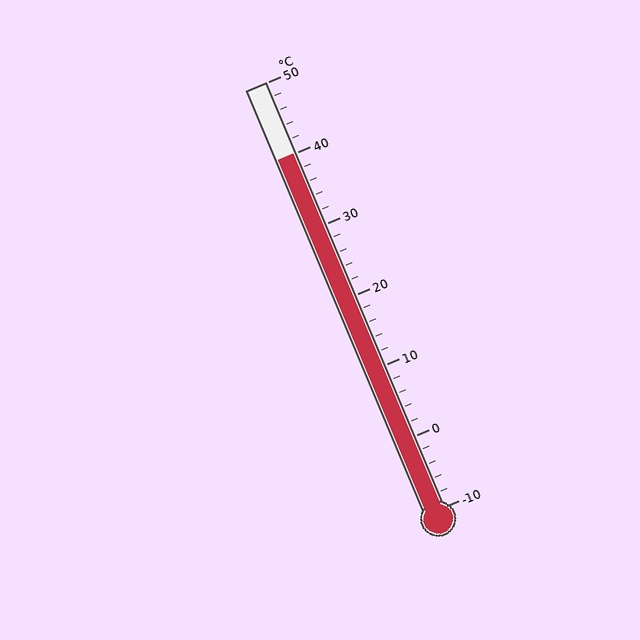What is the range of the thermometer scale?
The thermometer scale ranges from -10°C to 50°C.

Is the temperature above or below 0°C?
The temperature is above 0°C.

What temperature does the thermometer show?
The thermometer shows approximately 40°C.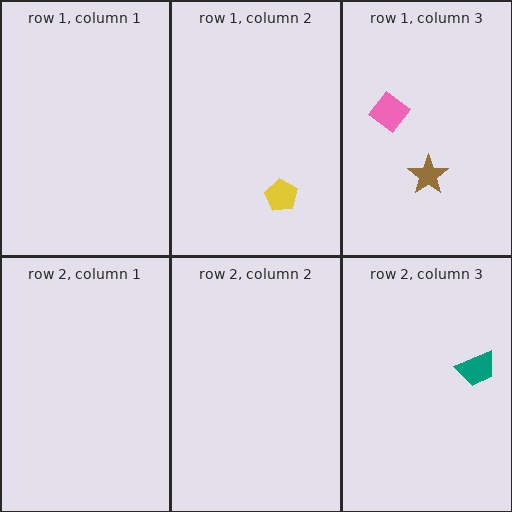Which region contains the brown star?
The row 1, column 3 region.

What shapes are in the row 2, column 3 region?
The teal trapezoid.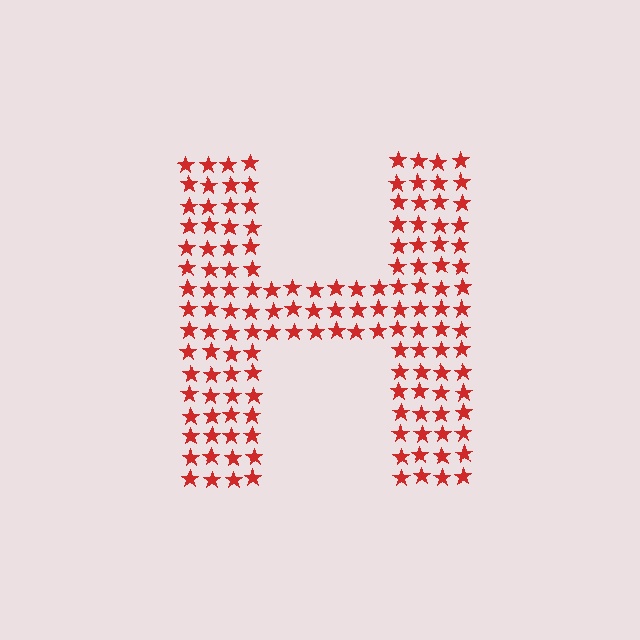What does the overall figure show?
The overall figure shows the letter H.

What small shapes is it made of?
It is made of small stars.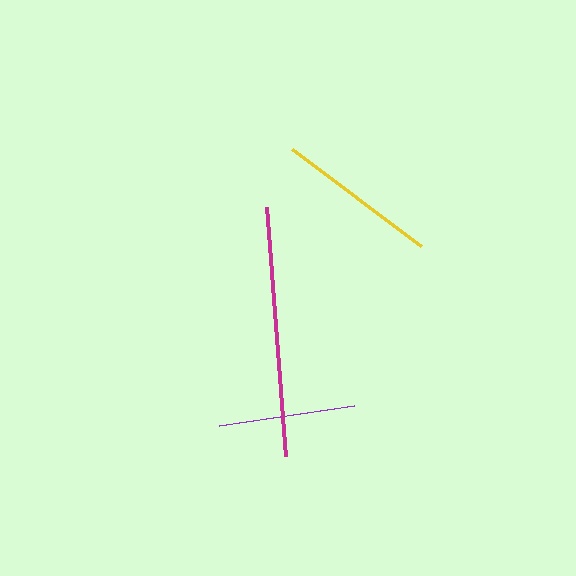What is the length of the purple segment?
The purple segment is approximately 137 pixels long.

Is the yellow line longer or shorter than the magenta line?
The magenta line is longer than the yellow line.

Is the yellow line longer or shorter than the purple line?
The yellow line is longer than the purple line.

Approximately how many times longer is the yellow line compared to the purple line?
The yellow line is approximately 1.2 times the length of the purple line.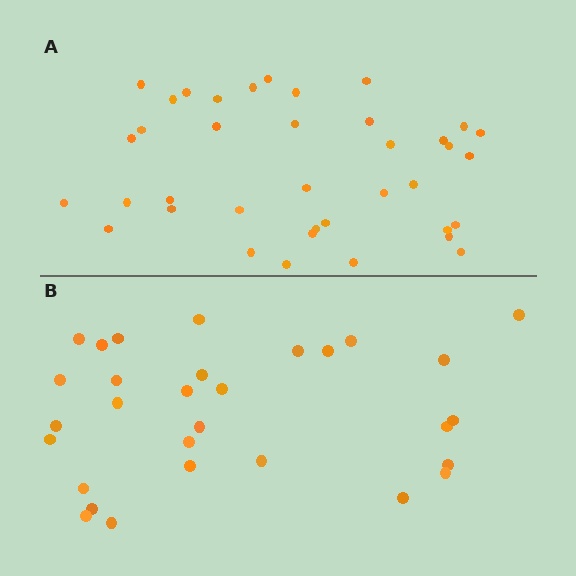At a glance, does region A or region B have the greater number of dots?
Region A (the top region) has more dots.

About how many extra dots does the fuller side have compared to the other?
Region A has roughly 8 or so more dots than region B.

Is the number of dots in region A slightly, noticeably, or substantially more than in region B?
Region A has noticeably more, but not dramatically so. The ratio is roughly 1.3 to 1.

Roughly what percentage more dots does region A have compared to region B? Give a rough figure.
About 25% more.